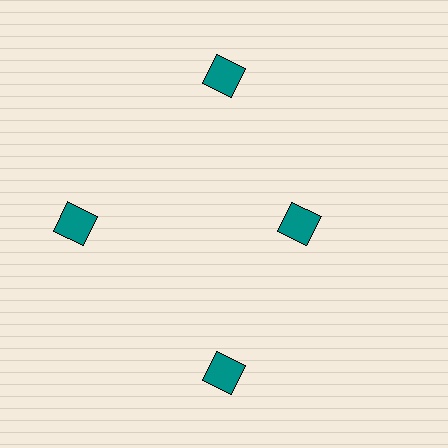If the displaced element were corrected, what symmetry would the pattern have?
It would have 4-fold rotational symmetry — the pattern would map onto itself every 90 degrees.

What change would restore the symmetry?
The symmetry would be restored by moving it outward, back onto the ring so that all 4 diamonds sit at equal angles and equal distance from the center.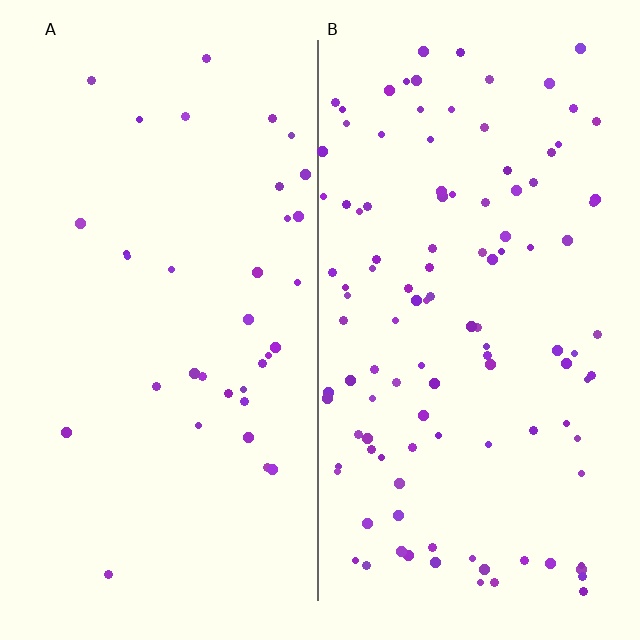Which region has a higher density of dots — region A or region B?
B (the right).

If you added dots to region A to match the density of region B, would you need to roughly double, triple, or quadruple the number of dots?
Approximately triple.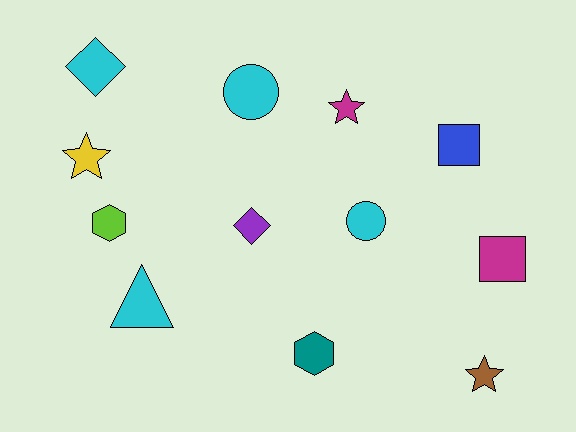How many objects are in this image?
There are 12 objects.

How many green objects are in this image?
There are no green objects.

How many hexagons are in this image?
There are 2 hexagons.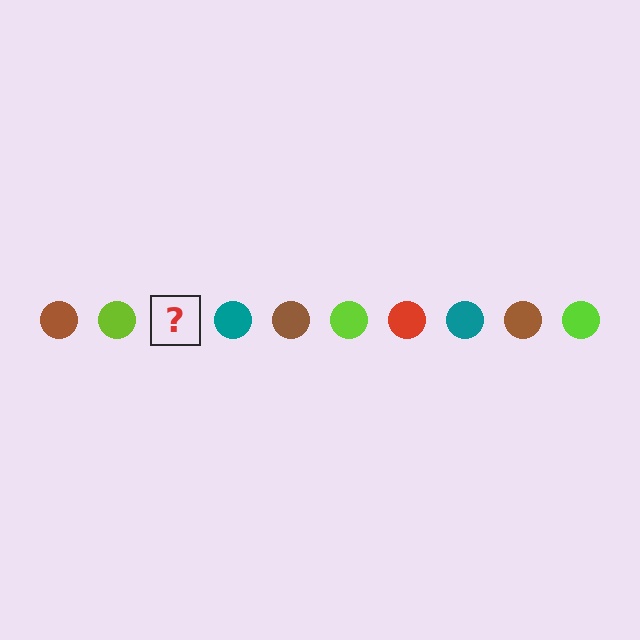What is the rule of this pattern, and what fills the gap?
The rule is that the pattern cycles through brown, lime, red, teal circles. The gap should be filled with a red circle.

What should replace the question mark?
The question mark should be replaced with a red circle.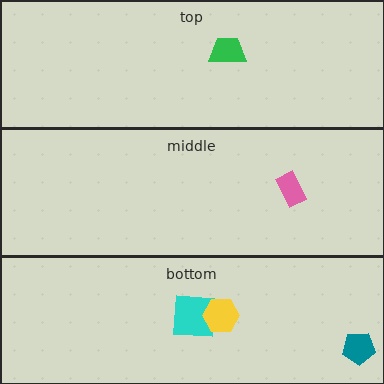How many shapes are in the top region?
1.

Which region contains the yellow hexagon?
The bottom region.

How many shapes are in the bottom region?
3.